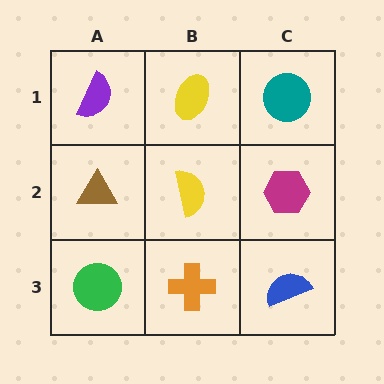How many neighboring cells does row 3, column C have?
2.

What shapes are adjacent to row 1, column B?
A yellow semicircle (row 2, column B), a purple semicircle (row 1, column A), a teal circle (row 1, column C).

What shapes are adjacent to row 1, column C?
A magenta hexagon (row 2, column C), a yellow ellipse (row 1, column B).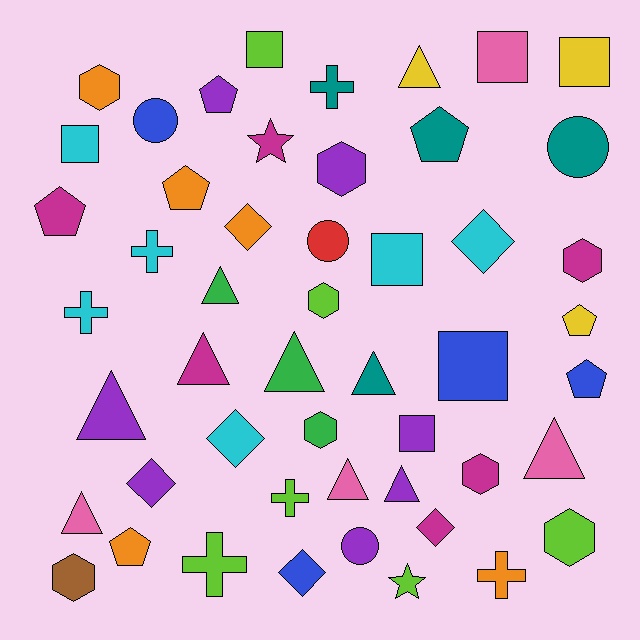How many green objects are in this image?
There are 3 green objects.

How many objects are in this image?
There are 50 objects.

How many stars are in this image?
There are 2 stars.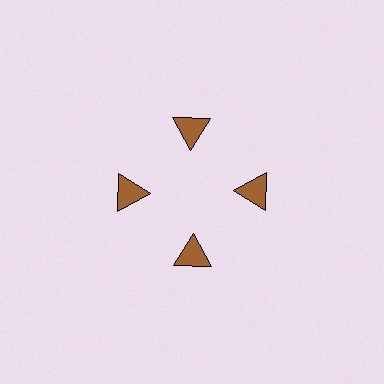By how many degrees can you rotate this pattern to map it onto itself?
The pattern maps onto itself every 90 degrees of rotation.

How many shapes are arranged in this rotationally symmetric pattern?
There are 4 shapes, arranged in 4 groups of 1.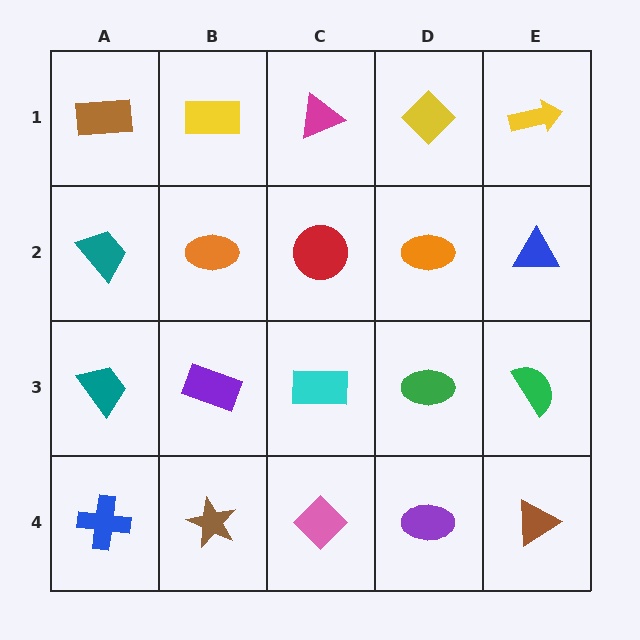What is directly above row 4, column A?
A teal trapezoid.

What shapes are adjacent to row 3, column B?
An orange ellipse (row 2, column B), a brown star (row 4, column B), a teal trapezoid (row 3, column A), a cyan rectangle (row 3, column C).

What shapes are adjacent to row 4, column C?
A cyan rectangle (row 3, column C), a brown star (row 4, column B), a purple ellipse (row 4, column D).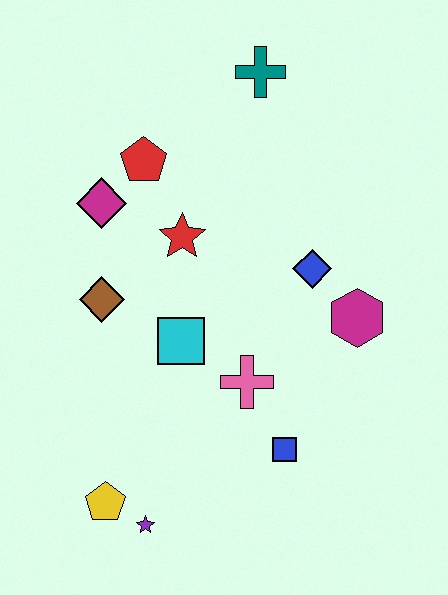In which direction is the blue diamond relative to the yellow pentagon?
The blue diamond is above the yellow pentagon.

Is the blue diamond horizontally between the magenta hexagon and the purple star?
Yes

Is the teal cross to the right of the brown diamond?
Yes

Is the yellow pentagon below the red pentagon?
Yes